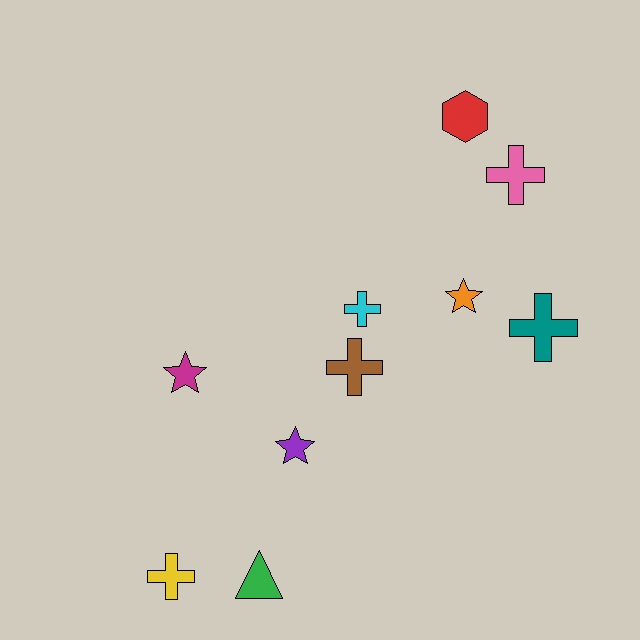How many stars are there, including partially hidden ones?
There are 3 stars.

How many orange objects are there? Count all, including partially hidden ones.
There is 1 orange object.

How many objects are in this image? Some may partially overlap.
There are 10 objects.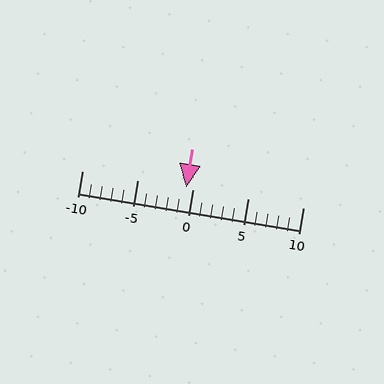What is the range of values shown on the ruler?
The ruler shows values from -10 to 10.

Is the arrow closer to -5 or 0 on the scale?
The arrow is closer to 0.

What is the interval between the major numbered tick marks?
The major tick marks are spaced 5 units apart.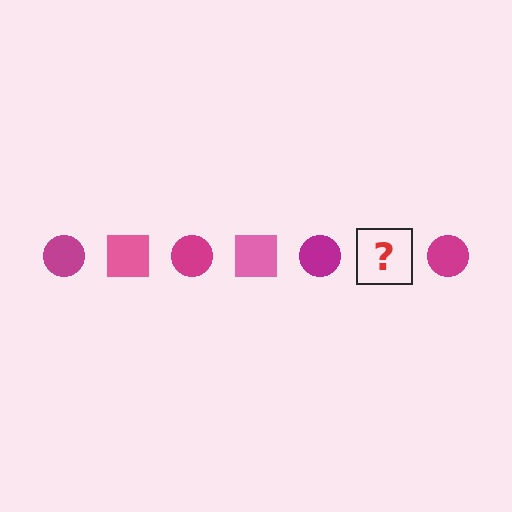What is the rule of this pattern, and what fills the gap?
The rule is that the pattern alternates between magenta circle and pink square. The gap should be filled with a pink square.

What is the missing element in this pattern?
The missing element is a pink square.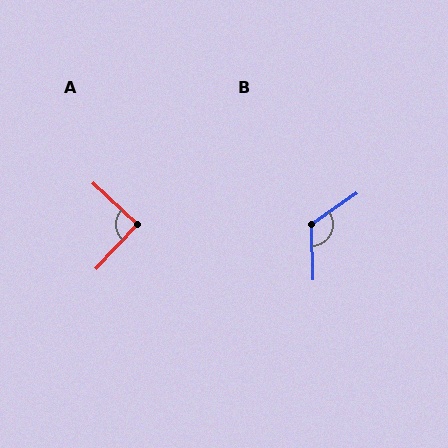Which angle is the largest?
B, at approximately 123 degrees.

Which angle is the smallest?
A, at approximately 90 degrees.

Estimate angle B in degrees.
Approximately 123 degrees.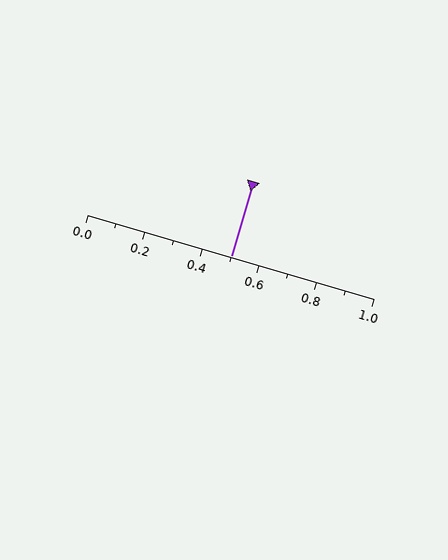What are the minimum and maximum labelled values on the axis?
The axis runs from 0.0 to 1.0.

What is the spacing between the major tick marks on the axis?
The major ticks are spaced 0.2 apart.